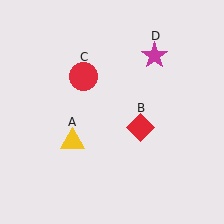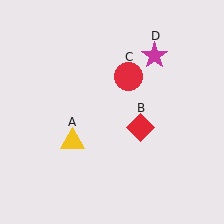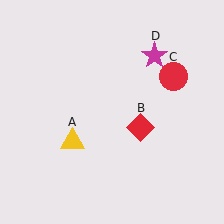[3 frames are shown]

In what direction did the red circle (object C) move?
The red circle (object C) moved right.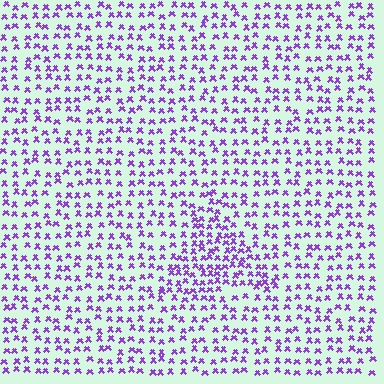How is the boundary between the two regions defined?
The boundary is defined by a change in element density (approximately 1.7x ratio). All elements are the same color, size, and shape.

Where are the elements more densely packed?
The elements are more densely packed inside the triangle boundary.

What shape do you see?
I see a triangle.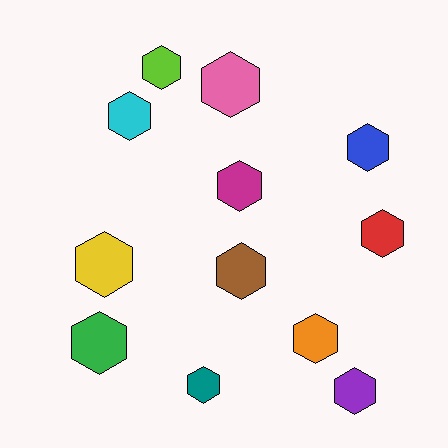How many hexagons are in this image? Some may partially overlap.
There are 12 hexagons.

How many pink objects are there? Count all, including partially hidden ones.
There is 1 pink object.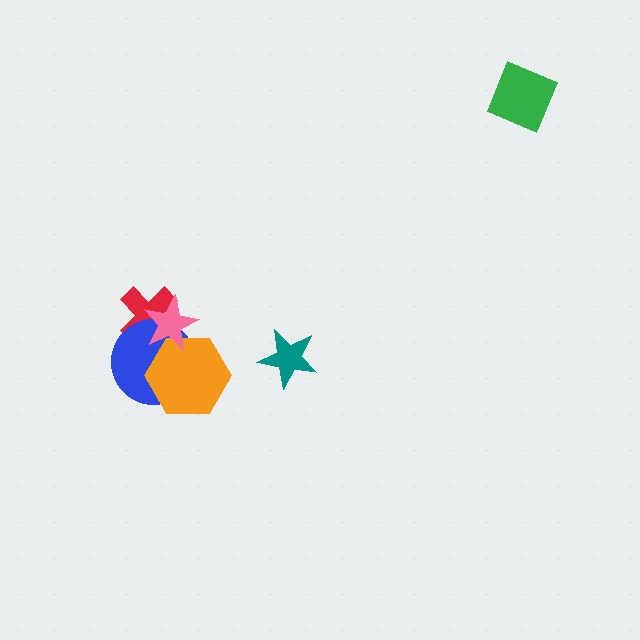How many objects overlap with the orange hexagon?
2 objects overlap with the orange hexagon.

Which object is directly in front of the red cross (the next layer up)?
The blue circle is directly in front of the red cross.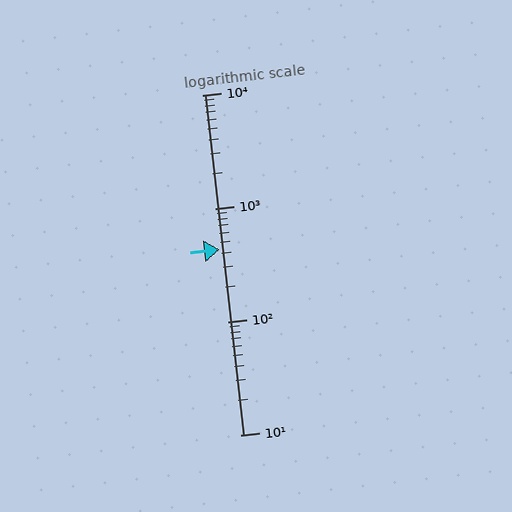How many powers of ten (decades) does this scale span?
The scale spans 3 decades, from 10 to 10000.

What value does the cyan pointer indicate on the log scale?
The pointer indicates approximately 430.